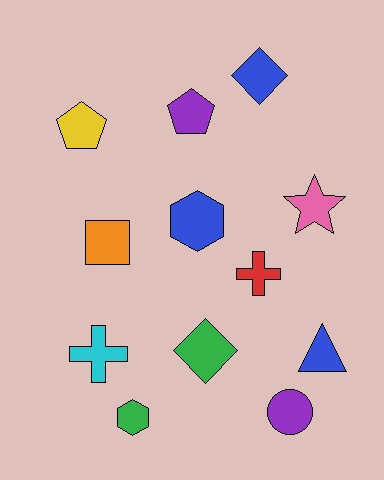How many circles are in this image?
There is 1 circle.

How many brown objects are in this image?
There are no brown objects.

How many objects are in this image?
There are 12 objects.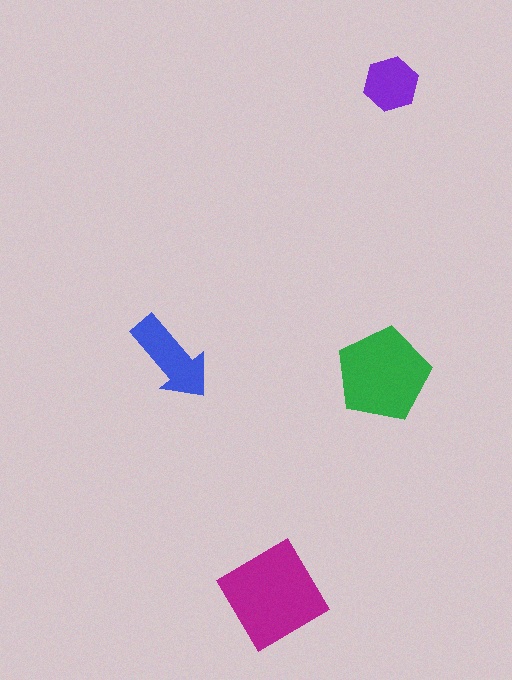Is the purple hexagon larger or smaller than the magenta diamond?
Smaller.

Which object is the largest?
The magenta diamond.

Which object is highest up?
The purple hexagon is topmost.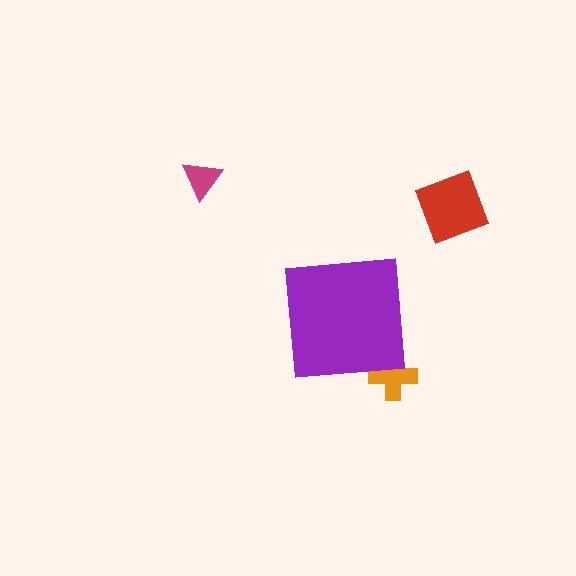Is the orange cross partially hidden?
Yes, the orange cross is partially hidden behind the purple square.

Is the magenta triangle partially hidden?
No, the magenta triangle is fully visible.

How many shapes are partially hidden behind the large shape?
1 shape is partially hidden.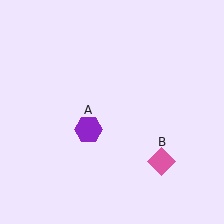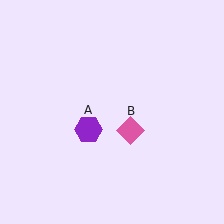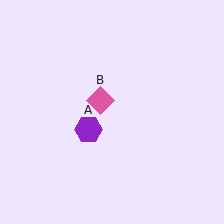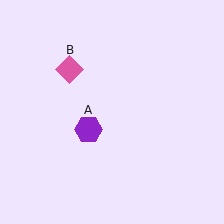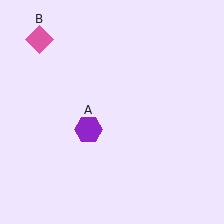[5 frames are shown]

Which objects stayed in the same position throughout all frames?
Purple hexagon (object A) remained stationary.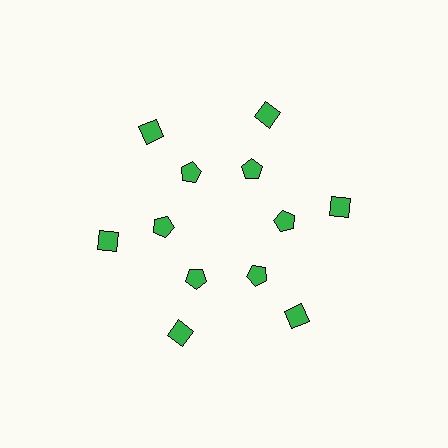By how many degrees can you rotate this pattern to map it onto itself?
The pattern maps onto itself every 60 degrees of rotation.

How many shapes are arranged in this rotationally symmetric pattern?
There are 12 shapes, arranged in 6 groups of 2.